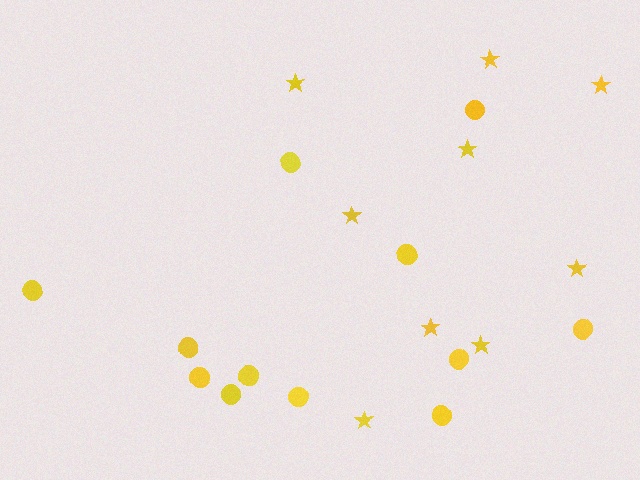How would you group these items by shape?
There are 2 groups: one group of stars (9) and one group of circles (12).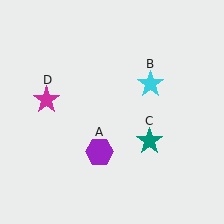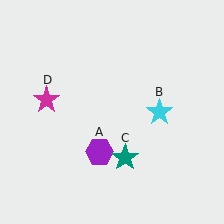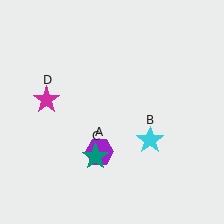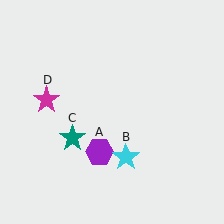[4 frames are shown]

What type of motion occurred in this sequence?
The cyan star (object B), teal star (object C) rotated clockwise around the center of the scene.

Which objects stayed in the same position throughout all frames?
Purple hexagon (object A) and magenta star (object D) remained stationary.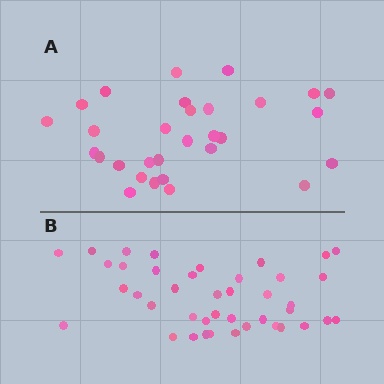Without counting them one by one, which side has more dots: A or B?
Region B (the bottom region) has more dots.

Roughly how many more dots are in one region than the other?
Region B has roughly 12 or so more dots than region A.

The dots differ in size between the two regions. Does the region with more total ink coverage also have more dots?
No. Region A has more total ink coverage because its dots are larger, but region B actually contains more individual dots. Total area can be misleading — the number of items is what matters here.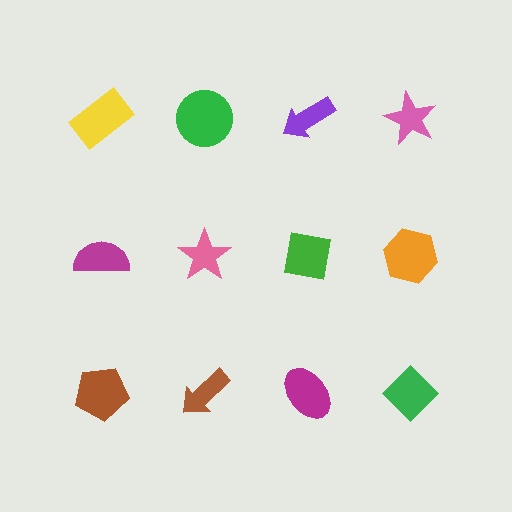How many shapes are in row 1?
4 shapes.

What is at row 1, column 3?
A purple arrow.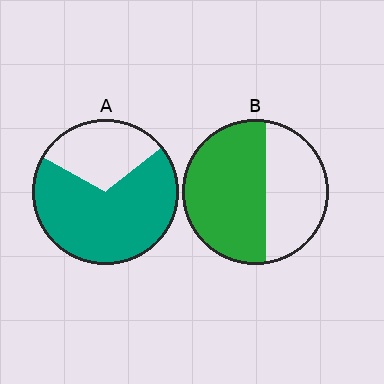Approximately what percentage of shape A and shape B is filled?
A is approximately 70% and B is approximately 60%.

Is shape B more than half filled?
Yes.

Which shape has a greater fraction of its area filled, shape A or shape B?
Shape A.